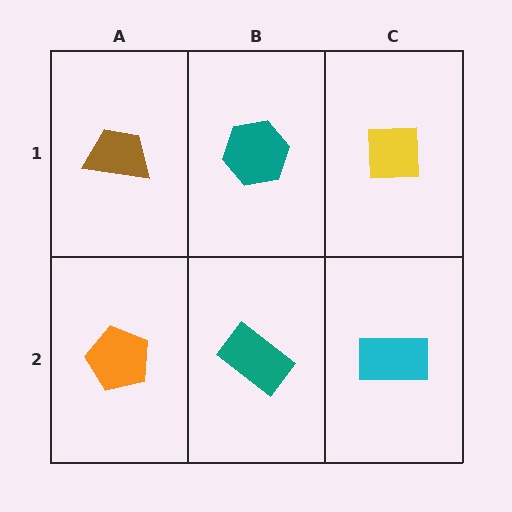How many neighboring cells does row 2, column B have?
3.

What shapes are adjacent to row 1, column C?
A cyan rectangle (row 2, column C), a teal hexagon (row 1, column B).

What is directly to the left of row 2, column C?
A teal rectangle.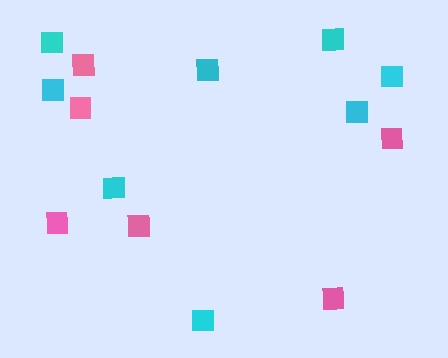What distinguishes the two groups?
There are 2 groups: one group of pink squares (6) and one group of cyan squares (8).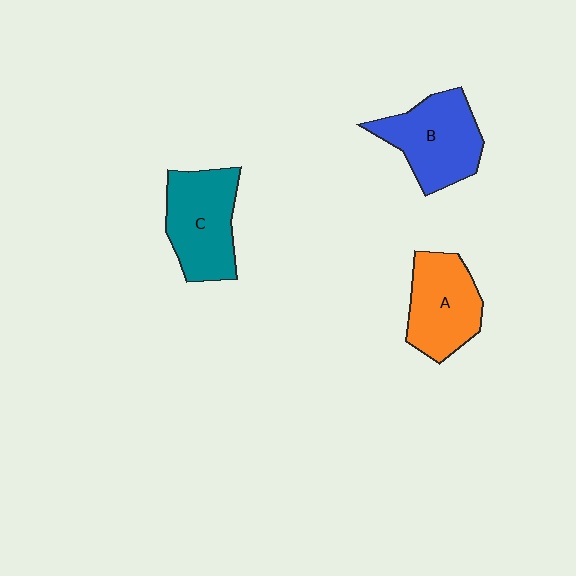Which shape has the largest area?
Shape B (blue).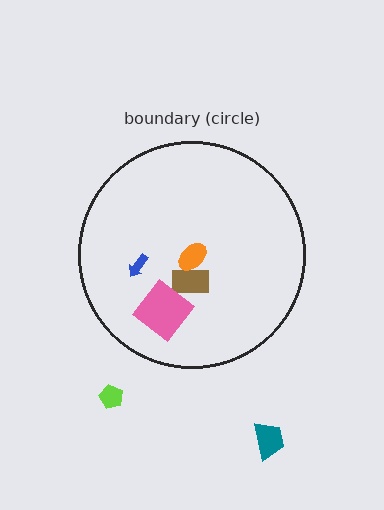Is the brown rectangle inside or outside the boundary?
Inside.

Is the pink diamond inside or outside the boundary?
Inside.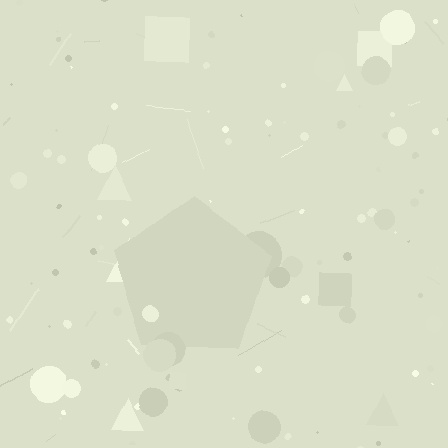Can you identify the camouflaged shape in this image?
The camouflaged shape is a pentagon.